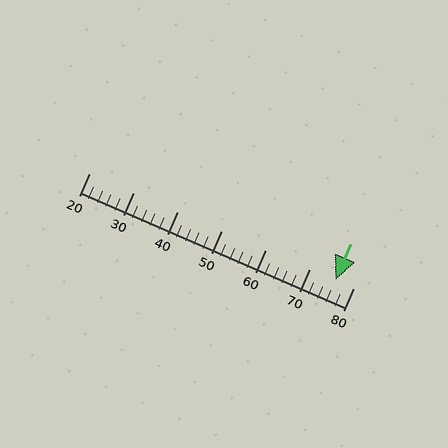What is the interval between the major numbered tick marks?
The major tick marks are spaced 10 units apart.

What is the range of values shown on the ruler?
The ruler shows values from 20 to 80.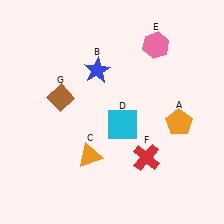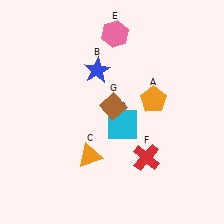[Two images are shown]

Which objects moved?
The objects that moved are: the orange pentagon (A), the pink hexagon (E), the brown diamond (G).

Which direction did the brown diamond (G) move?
The brown diamond (G) moved right.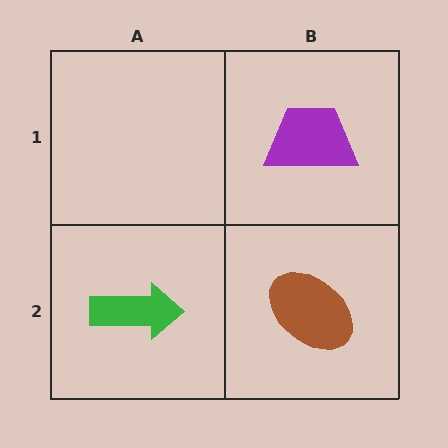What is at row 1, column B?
A purple trapezoid.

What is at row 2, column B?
A brown ellipse.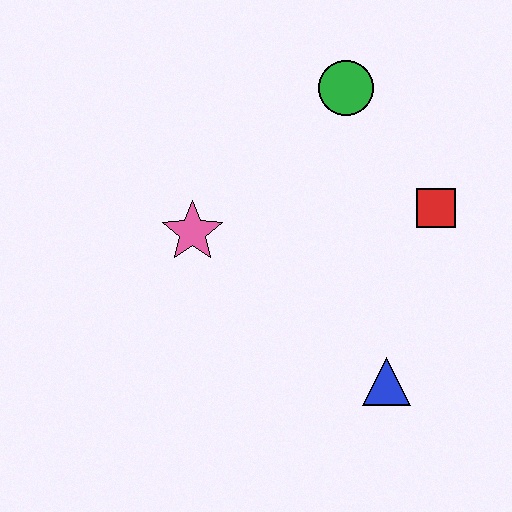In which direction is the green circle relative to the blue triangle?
The green circle is above the blue triangle.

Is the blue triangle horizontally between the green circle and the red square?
Yes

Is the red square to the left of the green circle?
No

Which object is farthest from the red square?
The pink star is farthest from the red square.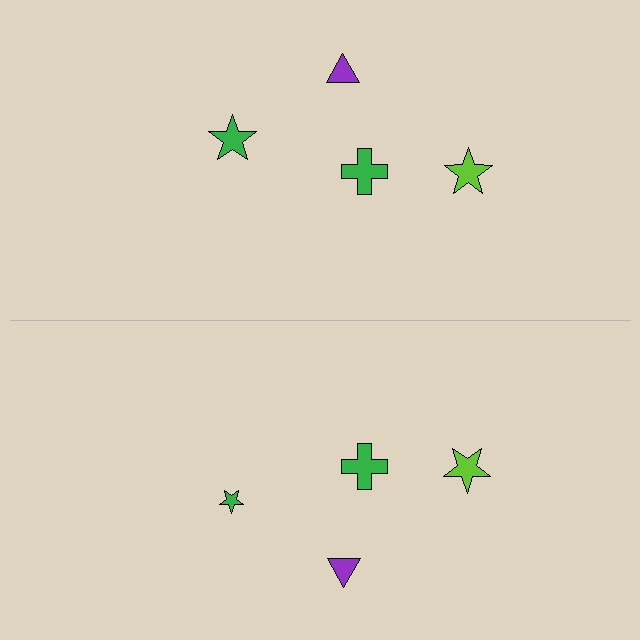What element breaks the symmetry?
The green star on the bottom side has a different size than its mirror counterpart.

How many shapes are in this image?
There are 8 shapes in this image.